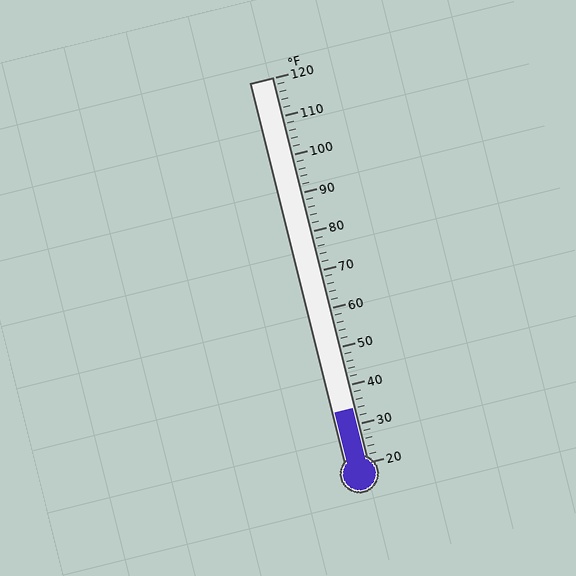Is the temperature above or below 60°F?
The temperature is below 60°F.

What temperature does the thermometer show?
The thermometer shows approximately 34°F.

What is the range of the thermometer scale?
The thermometer scale ranges from 20°F to 120°F.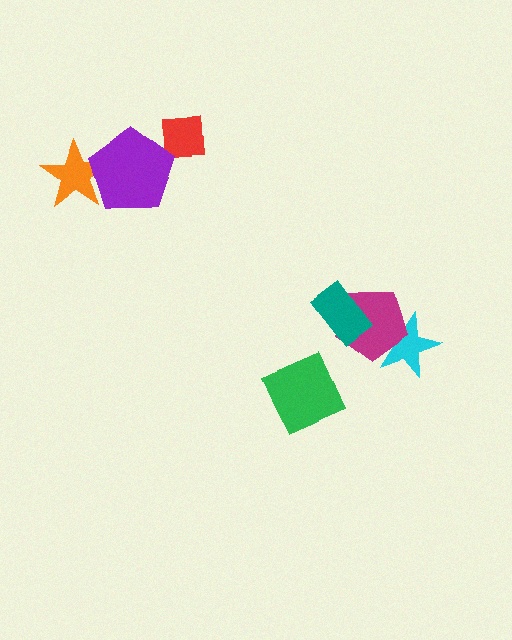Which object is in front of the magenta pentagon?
The teal rectangle is in front of the magenta pentagon.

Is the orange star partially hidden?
Yes, it is partially covered by another shape.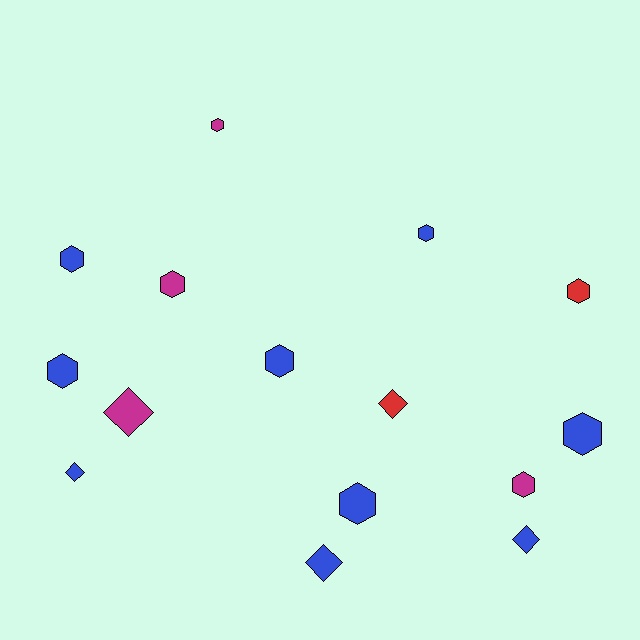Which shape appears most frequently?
Hexagon, with 10 objects.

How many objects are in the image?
There are 15 objects.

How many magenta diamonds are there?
There is 1 magenta diamond.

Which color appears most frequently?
Blue, with 9 objects.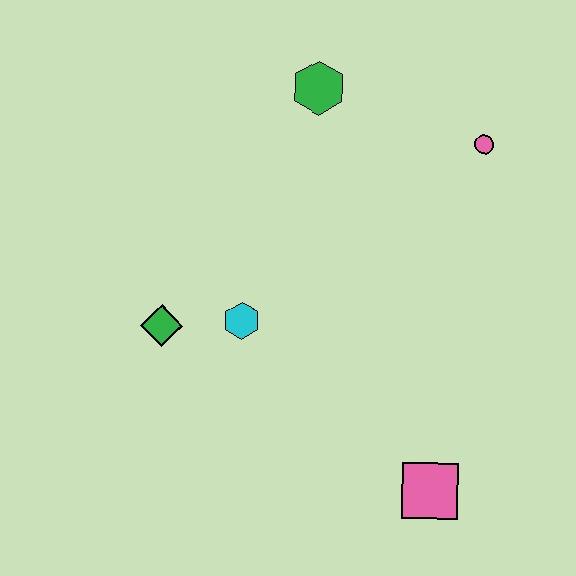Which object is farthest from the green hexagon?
The pink square is farthest from the green hexagon.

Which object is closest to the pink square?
The cyan hexagon is closest to the pink square.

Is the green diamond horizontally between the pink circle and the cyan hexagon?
No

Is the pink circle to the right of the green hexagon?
Yes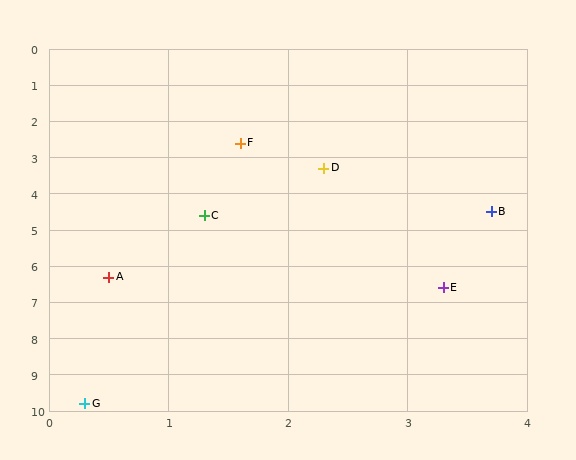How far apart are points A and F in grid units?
Points A and F are about 3.9 grid units apart.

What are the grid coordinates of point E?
Point E is at approximately (3.3, 6.6).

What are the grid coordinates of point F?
Point F is at approximately (1.6, 2.6).